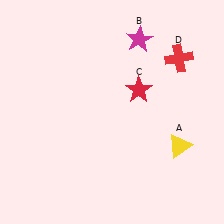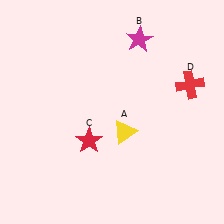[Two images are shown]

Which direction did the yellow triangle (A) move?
The yellow triangle (A) moved left.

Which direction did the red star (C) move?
The red star (C) moved down.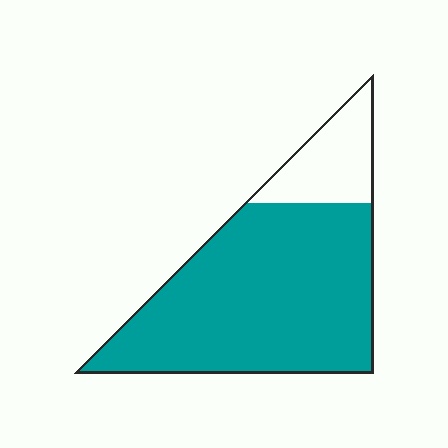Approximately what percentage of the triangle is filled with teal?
Approximately 80%.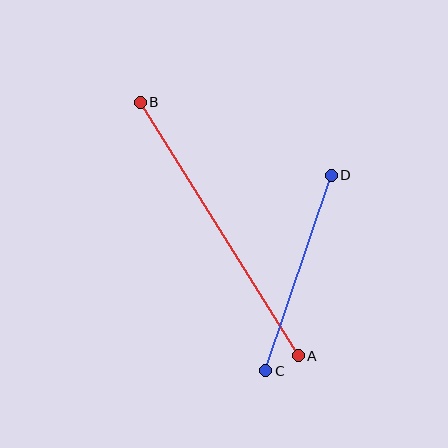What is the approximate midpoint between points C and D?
The midpoint is at approximately (298, 273) pixels.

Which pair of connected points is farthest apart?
Points A and B are farthest apart.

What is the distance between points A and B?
The distance is approximately 298 pixels.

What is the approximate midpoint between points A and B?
The midpoint is at approximately (219, 229) pixels.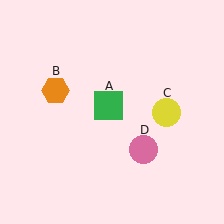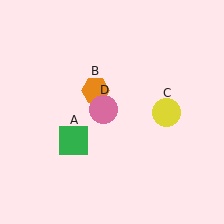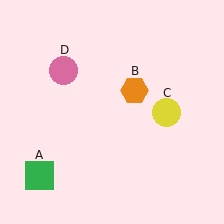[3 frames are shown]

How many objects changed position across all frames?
3 objects changed position: green square (object A), orange hexagon (object B), pink circle (object D).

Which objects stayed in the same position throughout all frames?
Yellow circle (object C) remained stationary.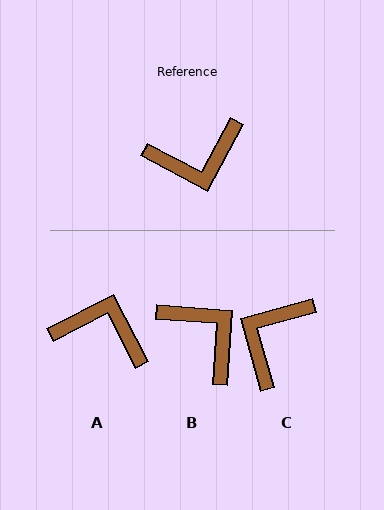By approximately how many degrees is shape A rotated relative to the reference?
Approximately 145 degrees counter-clockwise.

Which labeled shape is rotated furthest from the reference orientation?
A, about 145 degrees away.